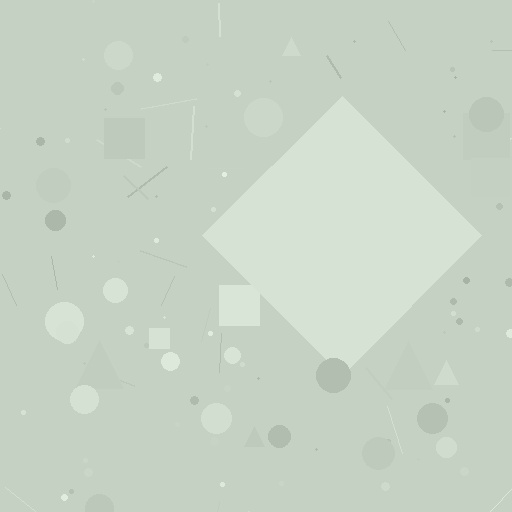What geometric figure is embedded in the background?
A diamond is embedded in the background.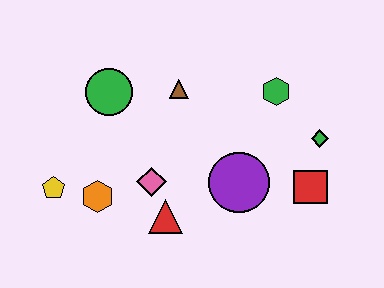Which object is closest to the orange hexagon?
The yellow pentagon is closest to the orange hexagon.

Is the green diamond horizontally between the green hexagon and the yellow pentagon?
No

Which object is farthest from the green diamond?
The yellow pentagon is farthest from the green diamond.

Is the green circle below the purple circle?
No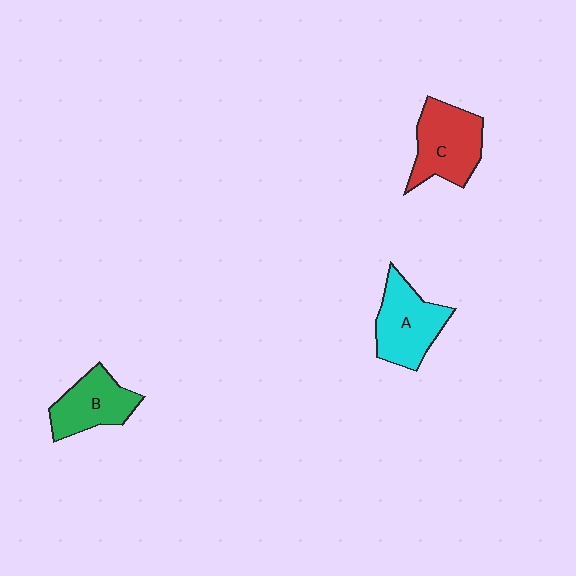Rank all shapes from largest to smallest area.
From largest to smallest: C (red), A (cyan), B (green).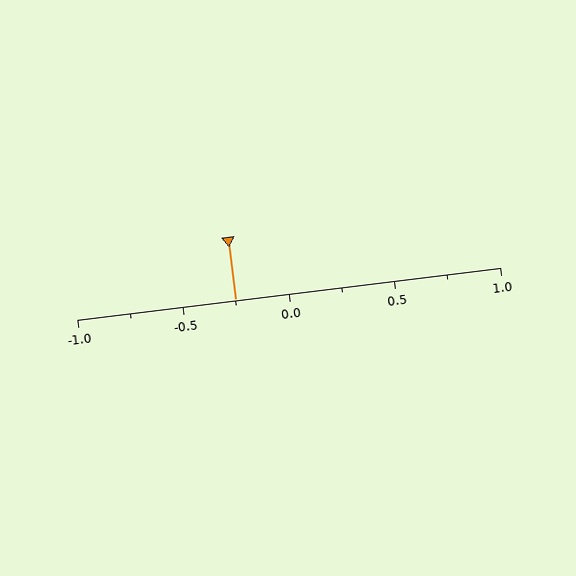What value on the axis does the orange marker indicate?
The marker indicates approximately -0.25.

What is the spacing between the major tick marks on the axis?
The major ticks are spaced 0.5 apart.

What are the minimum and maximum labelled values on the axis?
The axis runs from -1.0 to 1.0.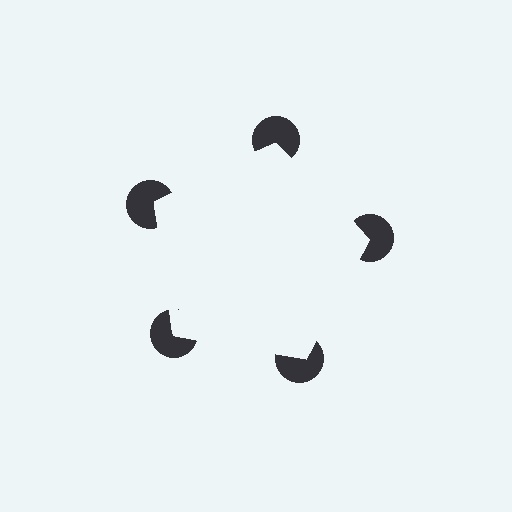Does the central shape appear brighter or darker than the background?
It typically appears slightly brighter than the background, even though no actual brightness change is drawn.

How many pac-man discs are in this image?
There are 5 — one at each vertex of the illusory pentagon.